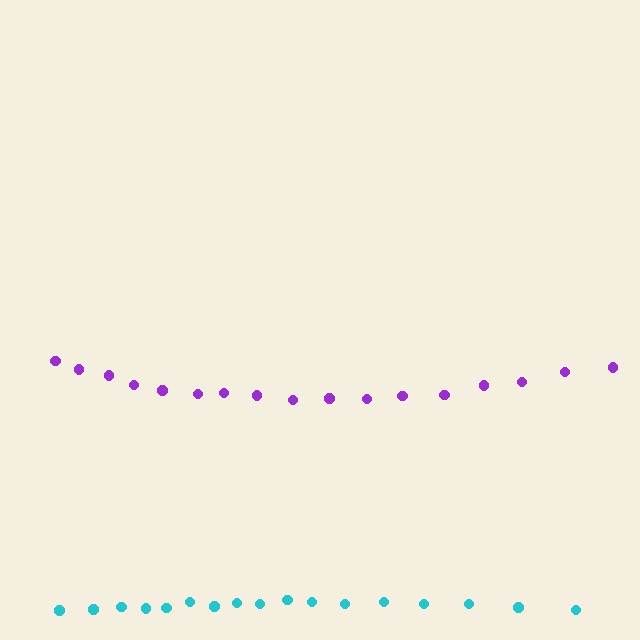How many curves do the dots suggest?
There are 2 distinct paths.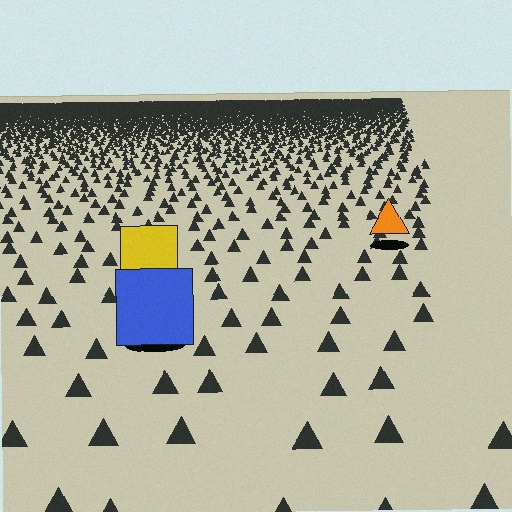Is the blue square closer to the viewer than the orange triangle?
Yes. The blue square is closer — you can tell from the texture gradient: the ground texture is coarser near it.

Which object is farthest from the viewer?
The orange triangle is farthest from the viewer. It appears smaller and the ground texture around it is denser.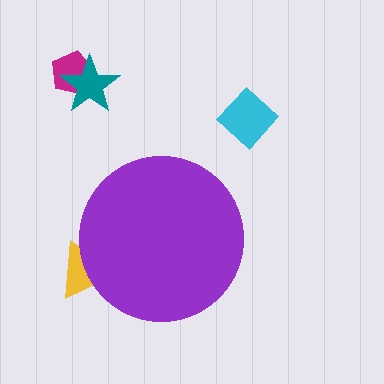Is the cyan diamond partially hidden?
No, the cyan diamond is fully visible.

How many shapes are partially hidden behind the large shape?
1 shape is partially hidden.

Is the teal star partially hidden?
No, the teal star is fully visible.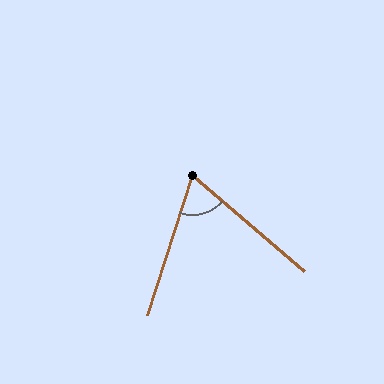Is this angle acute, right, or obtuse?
It is acute.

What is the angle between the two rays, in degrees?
Approximately 68 degrees.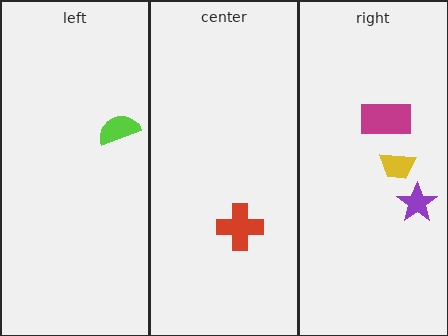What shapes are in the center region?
The red cross.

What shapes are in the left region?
The lime semicircle.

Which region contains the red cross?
The center region.